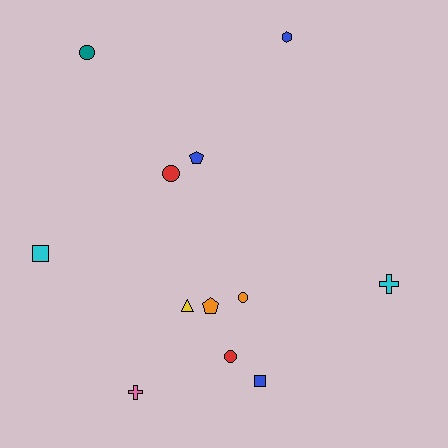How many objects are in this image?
There are 12 objects.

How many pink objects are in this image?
There is 1 pink object.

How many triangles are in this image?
There is 1 triangle.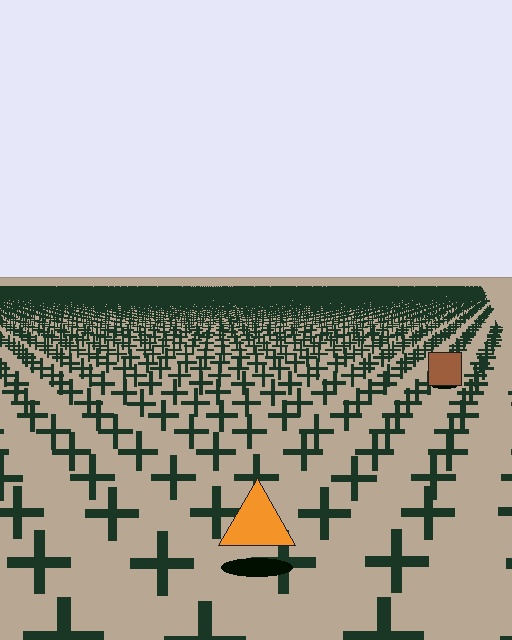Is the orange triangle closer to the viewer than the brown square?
Yes. The orange triangle is closer — you can tell from the texture gradient: the ground texture is coarser near it.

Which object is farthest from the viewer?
The brown square is farthest from the viewer. It appears smaller and the ground texture around it is denser.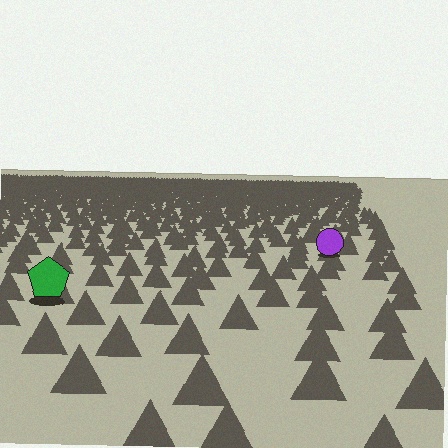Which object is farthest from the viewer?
The purple circle is farthest from the viewer. It appears smaller and the ground texture around it is denser.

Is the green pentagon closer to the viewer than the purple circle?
Yes. The green pentagon is closer — you can tell from the texture gradient: the ground texture is coarser near it.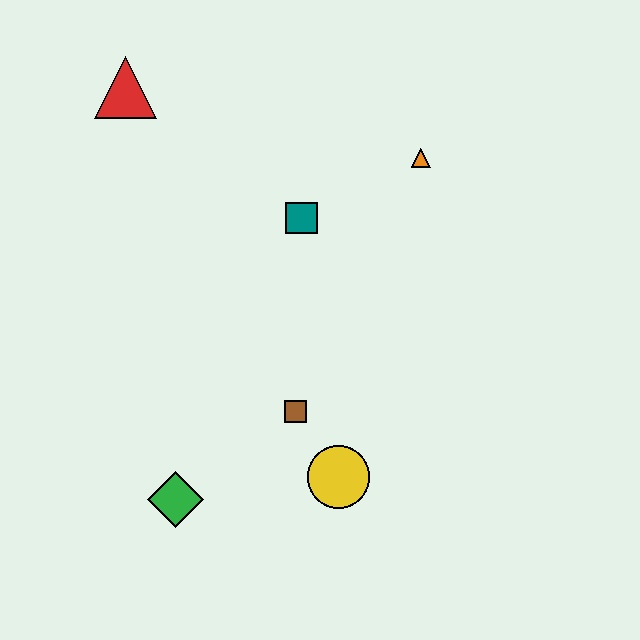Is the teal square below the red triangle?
Yes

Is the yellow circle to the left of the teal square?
No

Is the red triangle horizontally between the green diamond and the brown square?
No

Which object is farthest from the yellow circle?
The red triangle is farthest from the yellow circle.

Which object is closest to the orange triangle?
The teal square is closest to the orange triangle.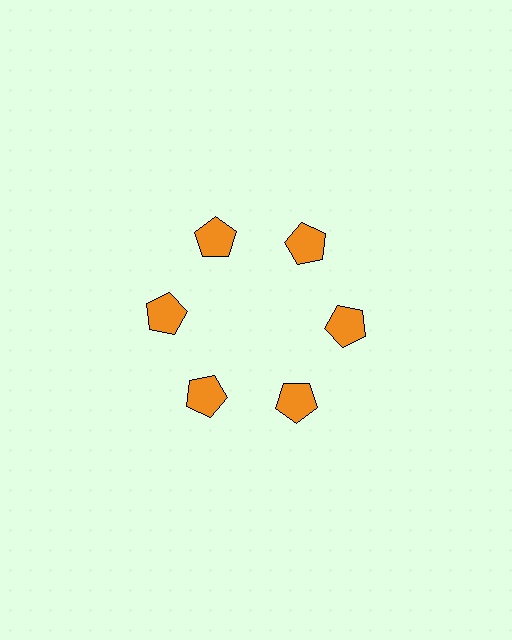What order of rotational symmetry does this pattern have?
This pattern has 6-fold rotational symmetry.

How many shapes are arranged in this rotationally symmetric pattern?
There are 6 shapes, arranged in 6 groups of 1.